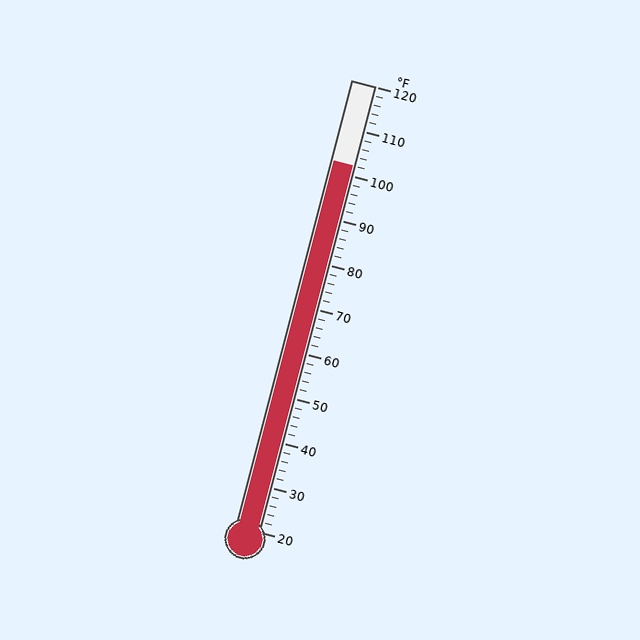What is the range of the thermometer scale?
The thermometer scale ranges from 20°F to 120°F.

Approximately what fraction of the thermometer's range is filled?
The thermometer is filled to approximately 80% of its range.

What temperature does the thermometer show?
The thermometer shows approximately 102°F.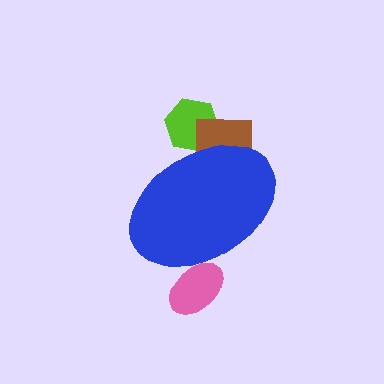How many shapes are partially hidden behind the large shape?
3 shapes are partially hidden.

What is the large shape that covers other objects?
A blue ellipse.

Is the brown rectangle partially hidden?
Yes, the brown rectangle is partially hidden behind the blue ellipse.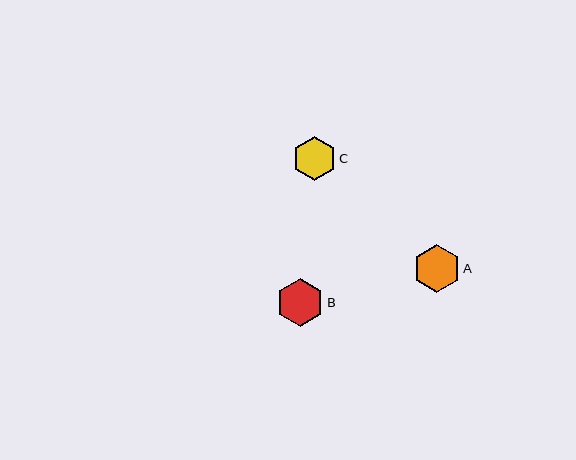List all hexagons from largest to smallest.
From largest to smallest: A, B, C.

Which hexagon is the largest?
Hexagon A is the largest with a size of approximately 48 pixels.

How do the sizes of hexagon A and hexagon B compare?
Hexagon A and hexagon B are approximately the same size.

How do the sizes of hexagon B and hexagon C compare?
Hexagon B and hexagon C are approximately the same size.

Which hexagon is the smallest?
Hexagon C is the smallest with a size of approximately 44 pixels.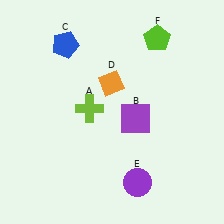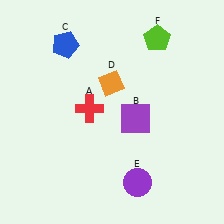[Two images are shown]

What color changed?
The cross (A) changed from lime in Image 1 to red in Image 2.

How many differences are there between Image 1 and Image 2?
There is 1 difference between the two images.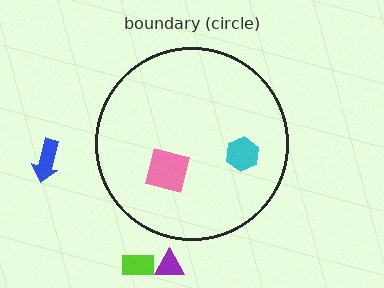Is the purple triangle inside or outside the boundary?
Outside.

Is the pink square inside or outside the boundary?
Inside.